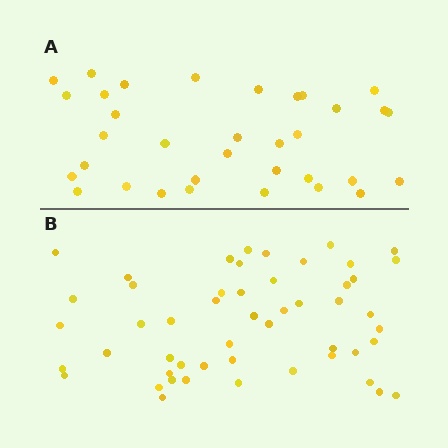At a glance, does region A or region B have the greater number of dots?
Region B (the bottom region) has more dots.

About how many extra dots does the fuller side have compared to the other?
Region B has approximately 15 more dots than region A.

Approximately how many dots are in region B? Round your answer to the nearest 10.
About 50 dots. (The exact count is 51, which rounds to 50.)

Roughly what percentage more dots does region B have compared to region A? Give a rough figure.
About 50% more.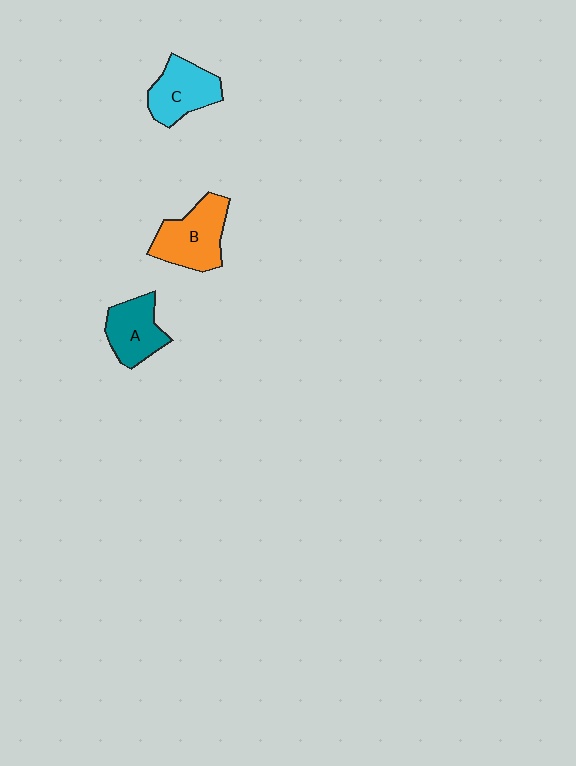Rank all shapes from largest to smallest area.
From largest to smallest: B (orange), C (cyan), A (teal).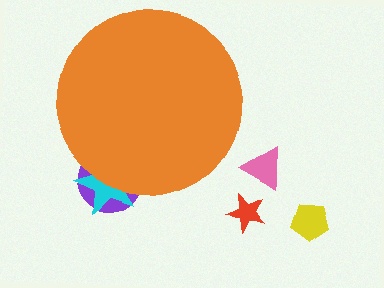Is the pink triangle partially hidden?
No, the pink triangle is fully visible.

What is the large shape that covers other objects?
An orange circle.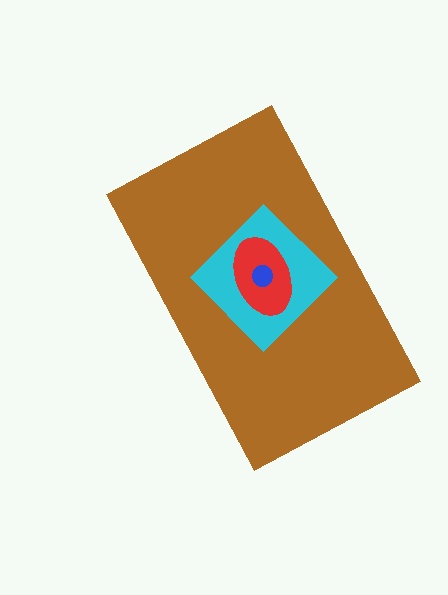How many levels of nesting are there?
4.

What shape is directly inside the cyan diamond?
The red ellipse.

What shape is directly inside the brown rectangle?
The cyan diamond.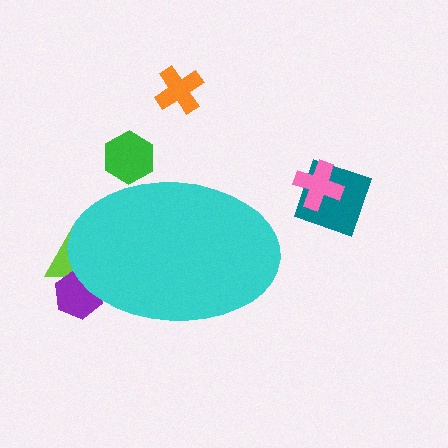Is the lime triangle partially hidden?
Yes, the lime triangle is partially hidden behind the cyan ellipse.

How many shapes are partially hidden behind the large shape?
3 shapes are partially hidden.